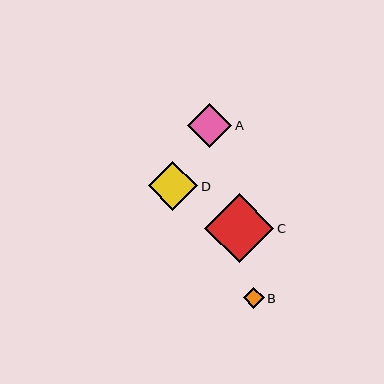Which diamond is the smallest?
Diamond B is the smallest with a size of approximately 21 pixels.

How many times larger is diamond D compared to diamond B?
Diamond D is approximately 2.3 times the size of diamond B.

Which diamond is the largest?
Diamond C is the largest with a size of approximately 69 pixels.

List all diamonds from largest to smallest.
From largest to smallest: C, D, A, B.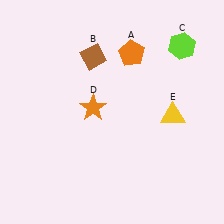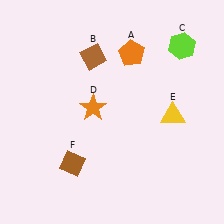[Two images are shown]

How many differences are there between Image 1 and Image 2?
There is 1 difference between the two images.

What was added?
A brown diamond (F) was added in Image 2.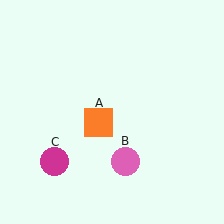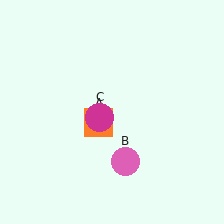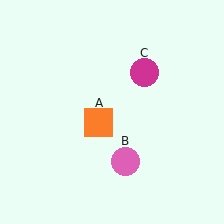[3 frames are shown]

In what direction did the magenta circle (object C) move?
The magenta circle (object C) moved up and to the right.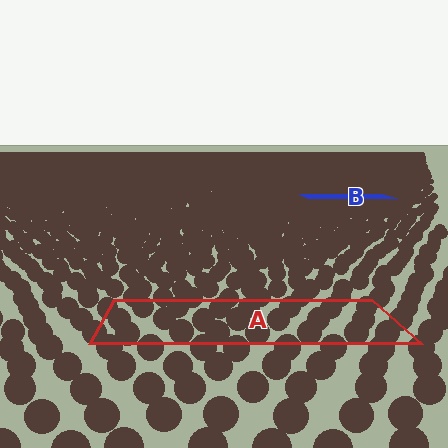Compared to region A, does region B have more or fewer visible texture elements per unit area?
Region B has more texture elements per unit area — they are packed more densely because it is farther away.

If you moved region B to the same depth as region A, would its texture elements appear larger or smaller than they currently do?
They would appear larger. At a closer depth, the same texture elements are projected at a bigger on-screen size.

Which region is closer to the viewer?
Region A is closer. The texture elements there are larger and more spread out.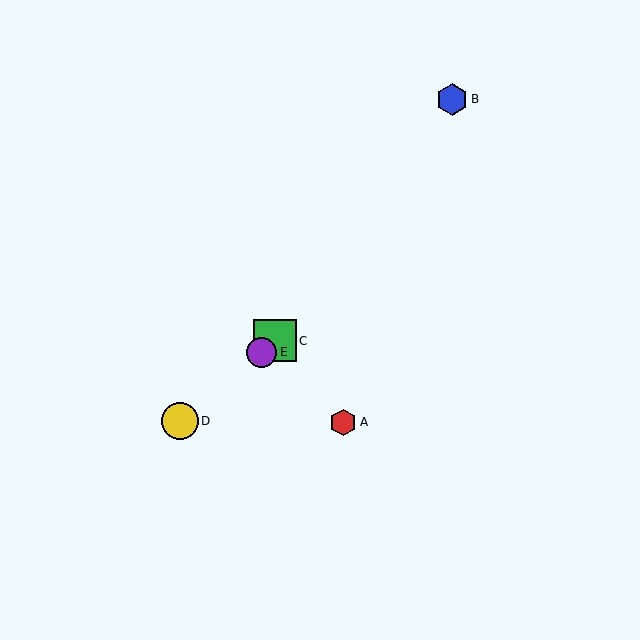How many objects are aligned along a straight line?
3 objects (C, D, E) are aligned along a straight line.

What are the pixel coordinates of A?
Object A is at (343, 422).